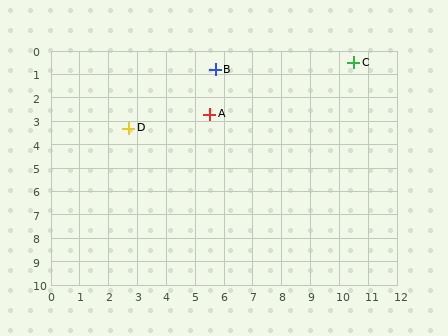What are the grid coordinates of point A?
Point A is at approximately (5.5, 2.7).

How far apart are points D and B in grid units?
Points D and B are about 3.9 grid units apart.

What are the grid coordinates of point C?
Point C is at approximately (10.5, 0.5).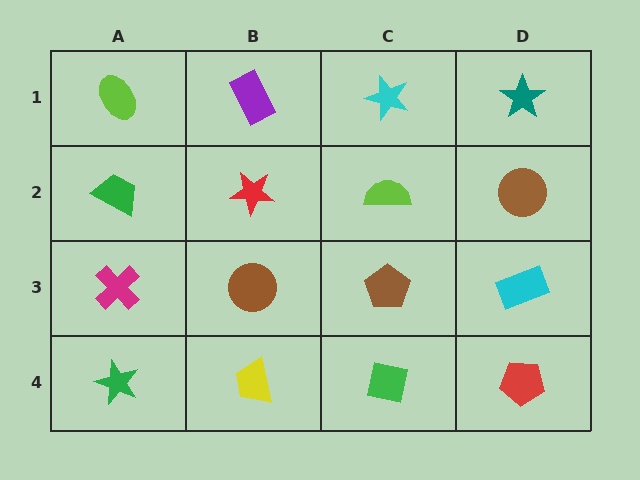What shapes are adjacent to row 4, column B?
A brown circle (row 3, column B), a green star (row 4, column A), a green square (row 4, column C).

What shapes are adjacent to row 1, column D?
A brown circle (row 2, column D), a cyan star (row 1, column C).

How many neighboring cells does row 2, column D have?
3.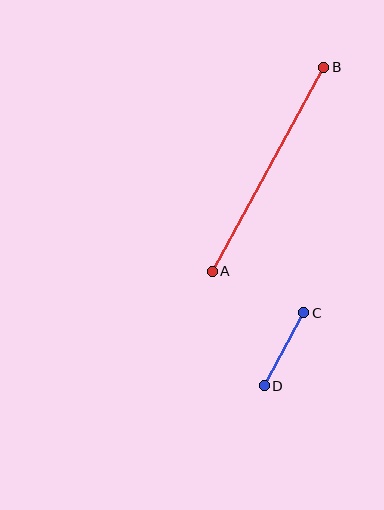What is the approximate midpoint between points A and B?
The midpoint is at approximately (268, 169) pixels.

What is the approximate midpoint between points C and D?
The midpoint is at approximately (284, 349) pixels.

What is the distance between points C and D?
The distance is approximately 83 pixels.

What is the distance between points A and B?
The distance is approximately 232 pixels.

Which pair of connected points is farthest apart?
Points A and B are farthest apart.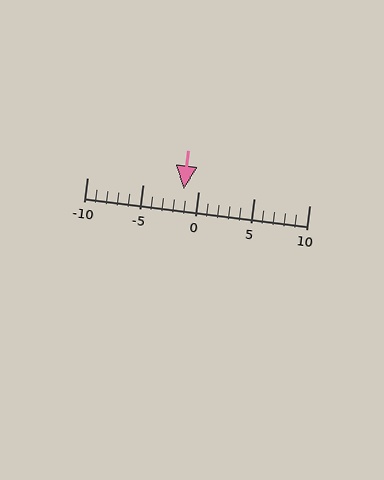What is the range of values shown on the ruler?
The ruler shows values from -10 to 10.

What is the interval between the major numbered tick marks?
The major tick marks are spaced 5 units apart.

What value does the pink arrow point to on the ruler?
The pink arrow points to approximately -1.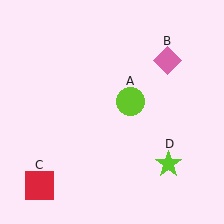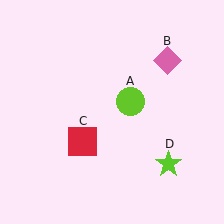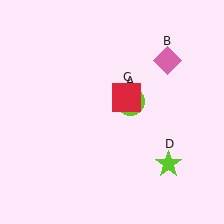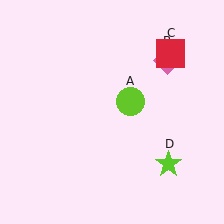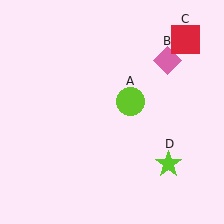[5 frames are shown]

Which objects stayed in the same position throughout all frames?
Lime circle (object A) and pink diamond (object B) and lime star (object D) remained stationary.